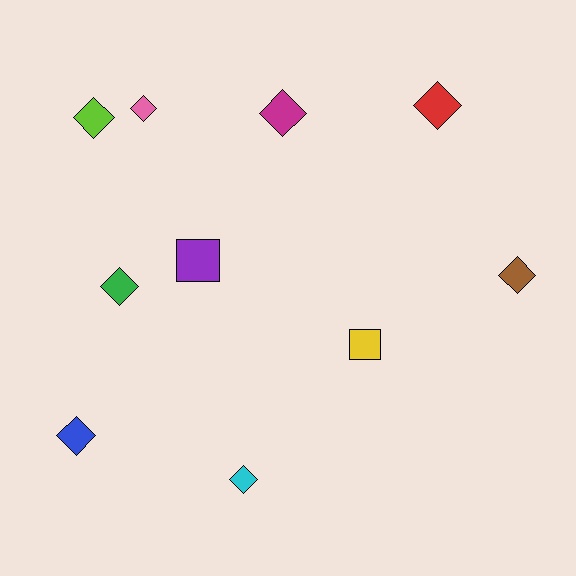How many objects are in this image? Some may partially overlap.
There are 10 objects.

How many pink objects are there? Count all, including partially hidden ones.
There is 1 pink object.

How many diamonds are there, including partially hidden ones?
There are 8 diamonds.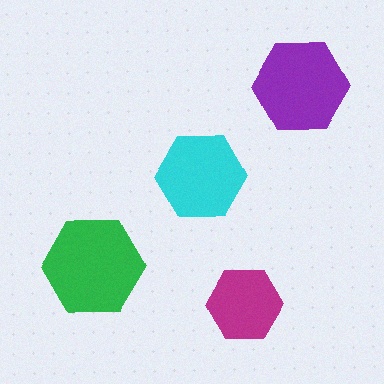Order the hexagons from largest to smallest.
the green one, the purple one, the cyan one, the magenta one.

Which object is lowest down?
The magenta hexagon is bottommost.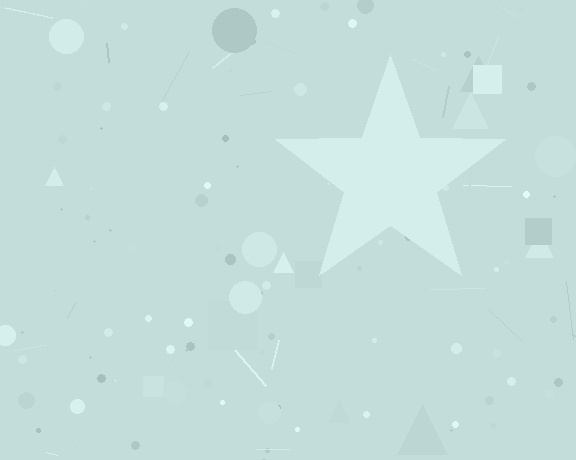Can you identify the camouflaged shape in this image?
The camouflaged shape is a star.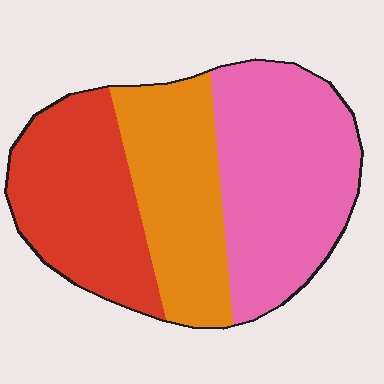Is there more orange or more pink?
Pink.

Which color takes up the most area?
Pink, at roughly 40%.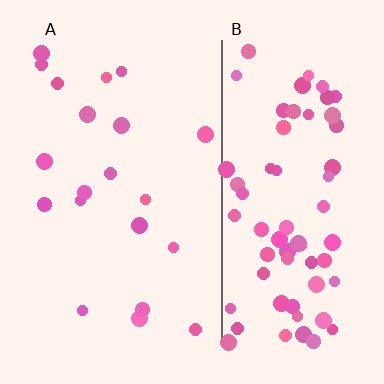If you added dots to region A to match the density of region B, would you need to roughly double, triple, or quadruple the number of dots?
Approximately quadruple.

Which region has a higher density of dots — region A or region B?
B (the right).